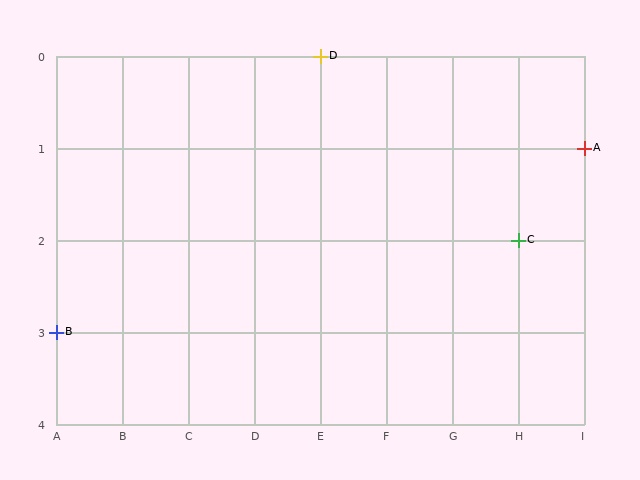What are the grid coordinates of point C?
Point C is at grid coordinates (H, 2).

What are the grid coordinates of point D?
Point D is at grid coordinates (E, 0).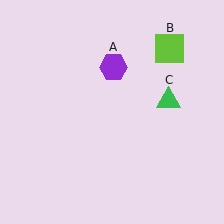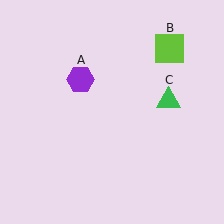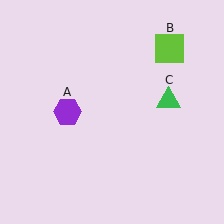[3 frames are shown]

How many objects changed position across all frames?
1 object changed position: purple hexagon (object A).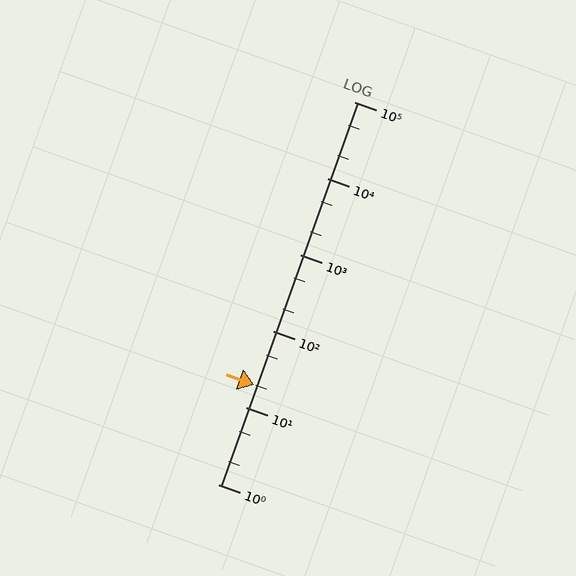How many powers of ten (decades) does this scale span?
The scale spans 5 decades, from 1 to 100000.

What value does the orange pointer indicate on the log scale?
The pointer indicates approximately 20.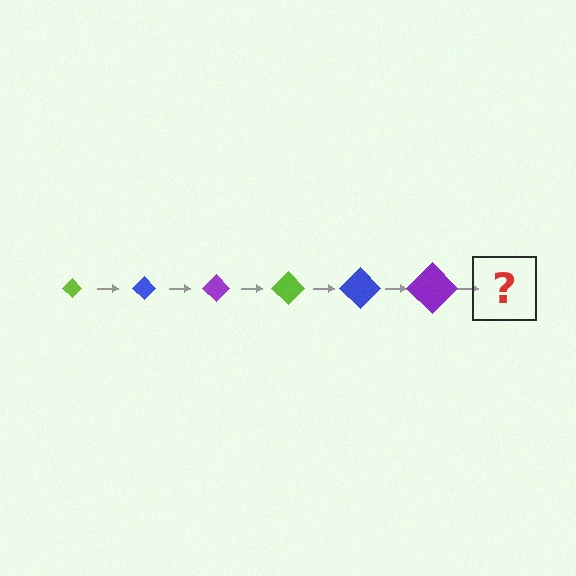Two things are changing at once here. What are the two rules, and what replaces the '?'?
The two rules are that the diamond grows larger each step and the color cycles through lime, blue, and purple. The '?' should be a lime diamond, larger than the previous one.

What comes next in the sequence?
The next element should be a lime diamond, larger than the previous one.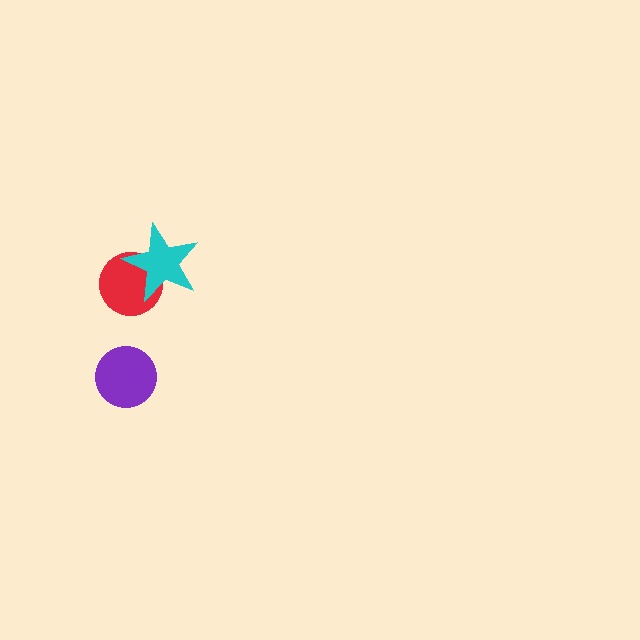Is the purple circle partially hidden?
No, no other shape covers it.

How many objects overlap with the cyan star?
1 object overlaps with the cyan star.